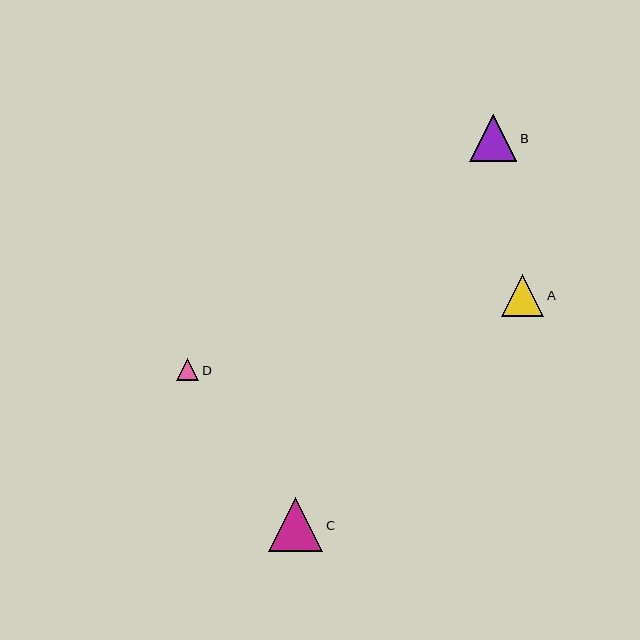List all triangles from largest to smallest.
From largest to smallest: C, B, A, D.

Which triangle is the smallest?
Triangle D is the smallest with a size of approximately 22 pixels.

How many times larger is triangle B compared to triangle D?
Triangle B is approximately 2.1 times the size of triangle D.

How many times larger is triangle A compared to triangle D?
Triangle A is approximately 1.9 times the size of triangle D.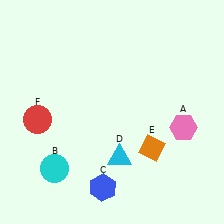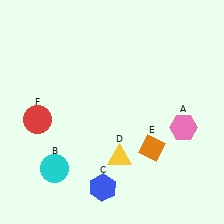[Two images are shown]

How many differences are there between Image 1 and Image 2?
There is 1 difference between the two images.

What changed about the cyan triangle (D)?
In Image 1, D is cyan. In Image 2, it changed to yellow.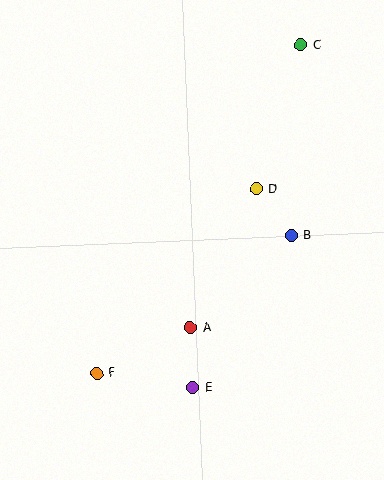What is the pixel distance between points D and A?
The distance between D and A is 154 pixels.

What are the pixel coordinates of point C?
Point C is at (301, 45).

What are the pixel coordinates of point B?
Point B is at (291, 235).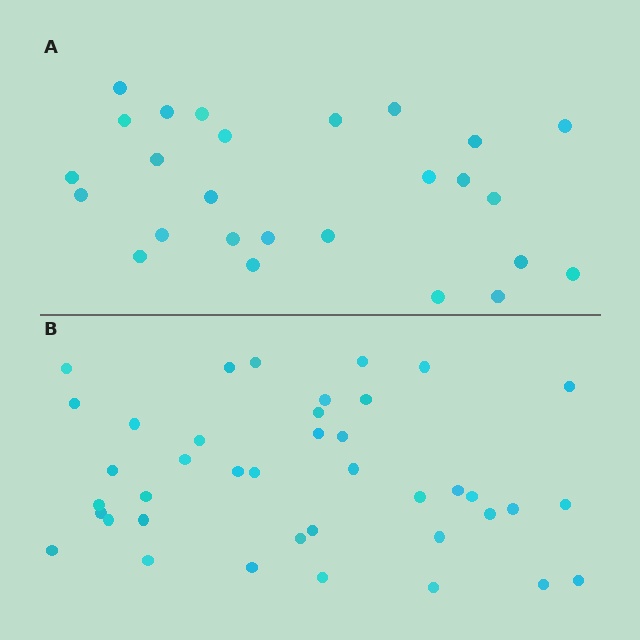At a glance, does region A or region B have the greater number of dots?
Region B (the bottom region) has more dots.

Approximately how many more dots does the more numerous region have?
Region B has approximately 15 more dots than region A.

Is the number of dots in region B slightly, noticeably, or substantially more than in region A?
Region B has substantially more. The ratio is roughly 1.5 to 1.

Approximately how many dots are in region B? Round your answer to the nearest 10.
About 40 dots.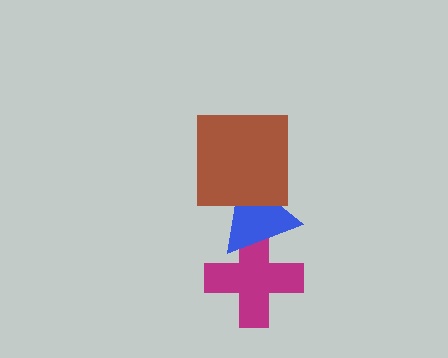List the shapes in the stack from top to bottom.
From top to bottom: the brown square, the blue triangle, the magenta cross.